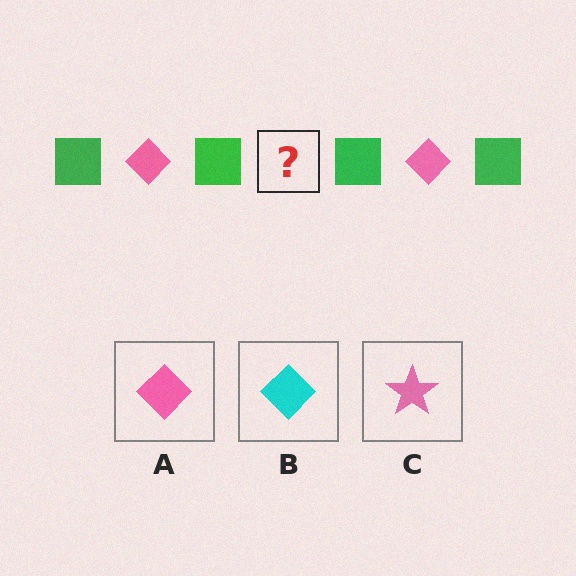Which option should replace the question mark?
Option A.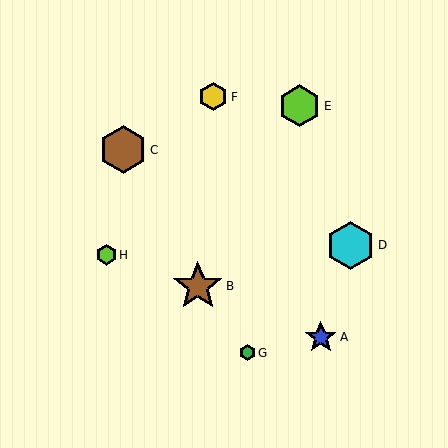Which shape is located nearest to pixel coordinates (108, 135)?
The brown hexagon (labeled C) at (123, 150) is nearest to that location.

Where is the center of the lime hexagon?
The center of the lime hexagon is at (300, 106).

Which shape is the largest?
The brown star (labeled B) is the largest.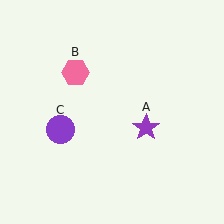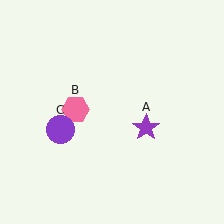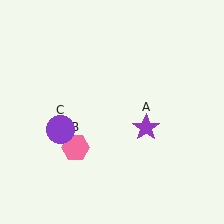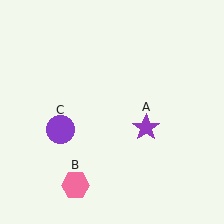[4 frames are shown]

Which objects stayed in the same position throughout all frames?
Purple star (object A) and purple circle (object C) remained stationary.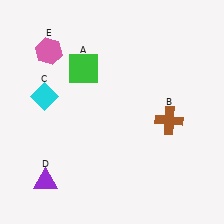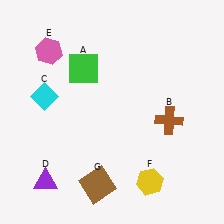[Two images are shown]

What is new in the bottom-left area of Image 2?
A brown square (G) was added in the bottom-left area of Image 2.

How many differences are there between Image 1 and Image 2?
There are 2 differences between the two images.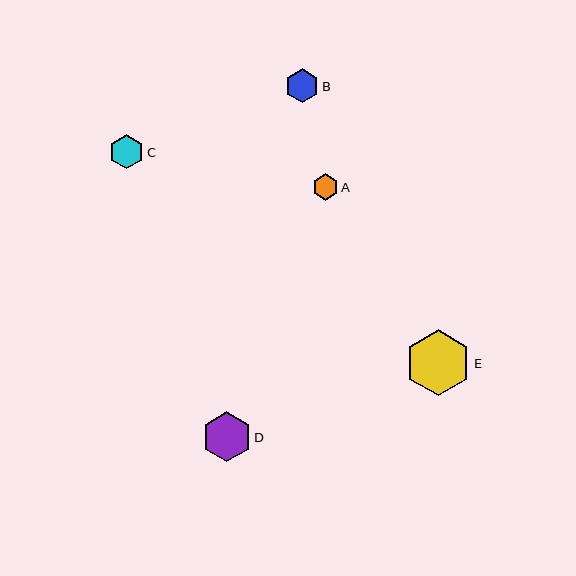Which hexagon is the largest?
Hexagon E is the largest with a size of approximately 66 pixels.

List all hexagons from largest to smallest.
From largest to smallest: E, D, C, B, A.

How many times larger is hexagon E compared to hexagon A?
Hexagon E is approximately 2.5 times the size of hexagon A.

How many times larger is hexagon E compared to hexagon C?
Hexagon E is approximately 1.9 times the size of hexagon C.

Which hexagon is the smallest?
Hexagon A is the smallest with a size of approximately 26 pixels.